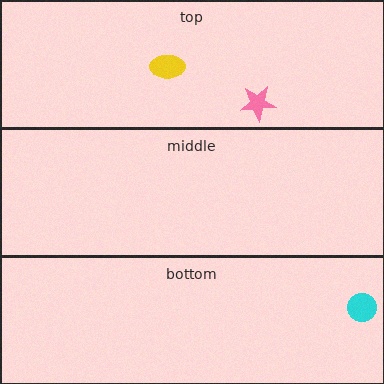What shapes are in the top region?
The pink star, the yellow ellipse.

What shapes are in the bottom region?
The cyan circle.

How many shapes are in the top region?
2.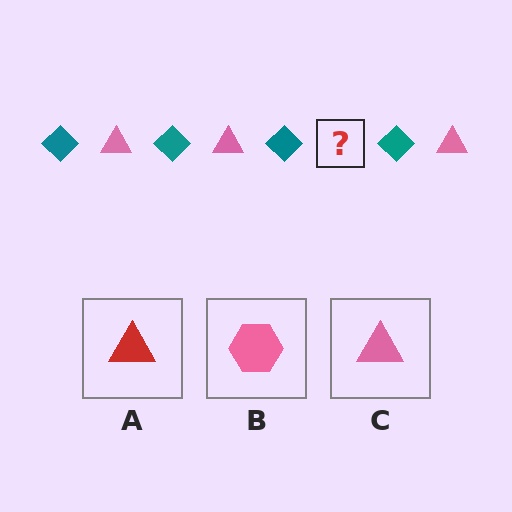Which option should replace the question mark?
Option C.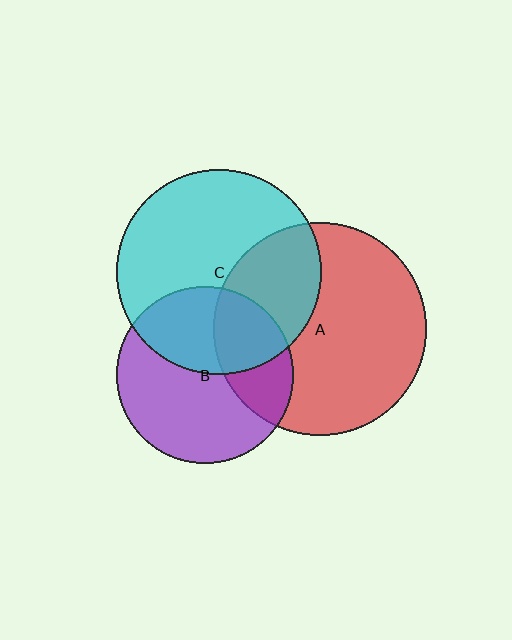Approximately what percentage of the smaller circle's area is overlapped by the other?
Approximately 40%.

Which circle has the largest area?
Circle A (red).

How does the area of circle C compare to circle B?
Approximately 1.3 times.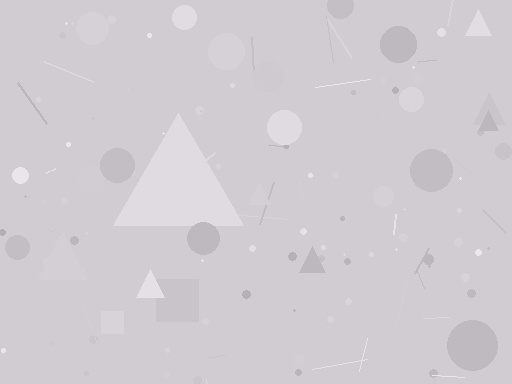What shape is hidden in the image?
A triangle is hidden in the image.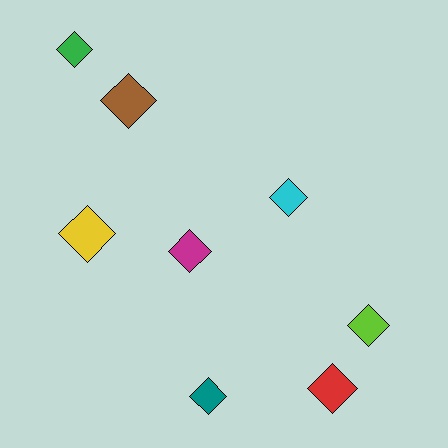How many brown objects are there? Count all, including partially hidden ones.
There is 1 brown object.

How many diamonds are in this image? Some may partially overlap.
There are 8 diamonds.